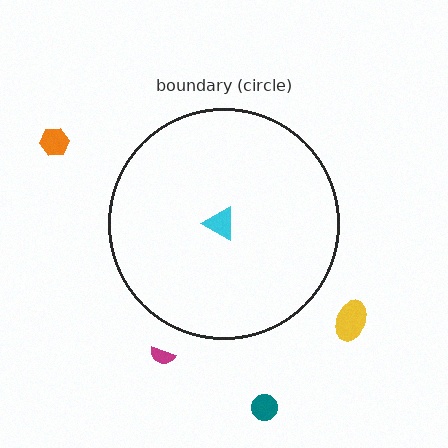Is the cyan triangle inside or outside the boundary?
Inside.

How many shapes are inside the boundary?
1 inside, 4 outside.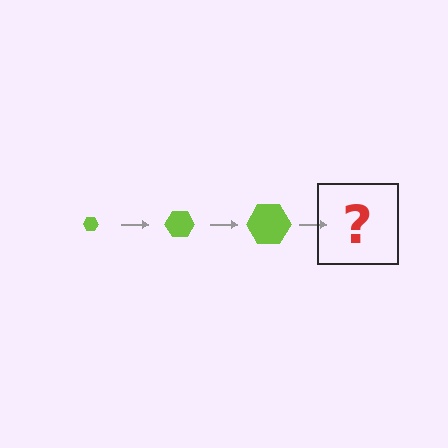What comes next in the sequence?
The next element should be a lime hexagon, larger than the previous one.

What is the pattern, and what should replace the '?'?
The pattern is that the hexagon gets progressively larger each step. The '?' should be a lime hexagon, larger than the previous one.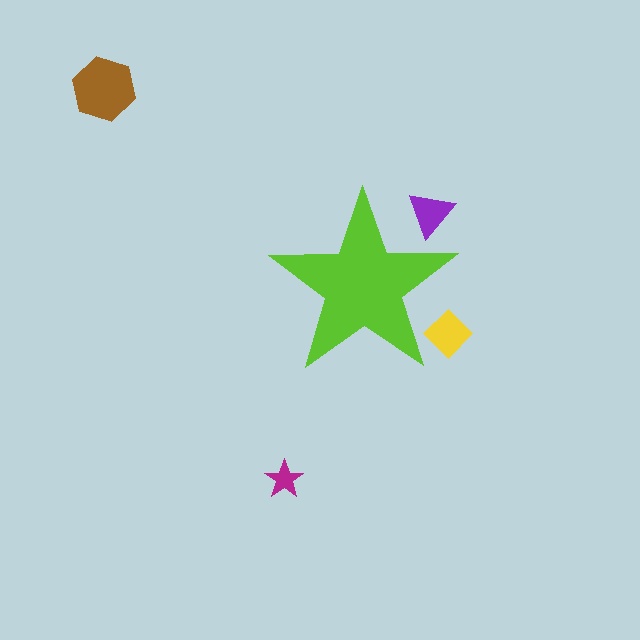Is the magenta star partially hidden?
No, the magenta star is fully visible.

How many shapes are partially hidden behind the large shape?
2 shapes are partially hidden.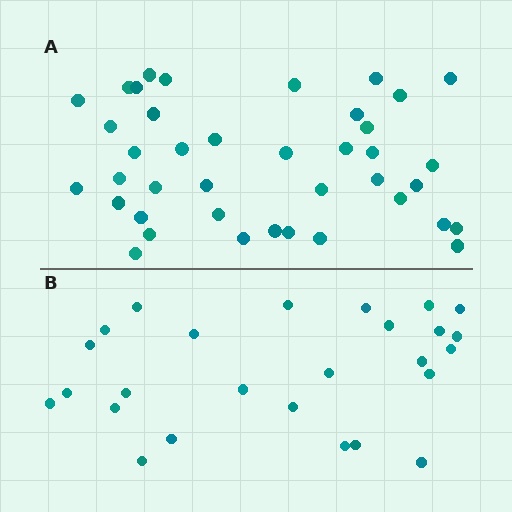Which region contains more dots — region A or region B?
Region A (the top region) has more dots.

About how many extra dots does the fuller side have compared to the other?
Region A has approximately 15 more dots than region B.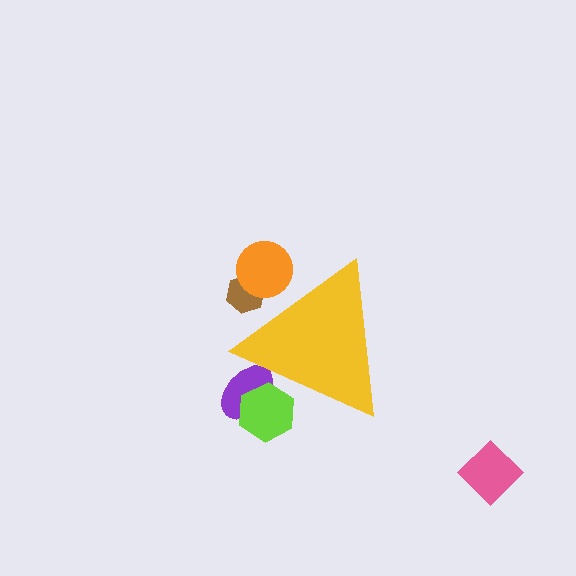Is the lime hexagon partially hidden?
Yes, the lime hexagon is partially hidden behind the yellow triangle.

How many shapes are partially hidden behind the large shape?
4 shapes are partially hidden.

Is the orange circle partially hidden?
Yes, the orange circle is partially hidden behind the yellow triangle.